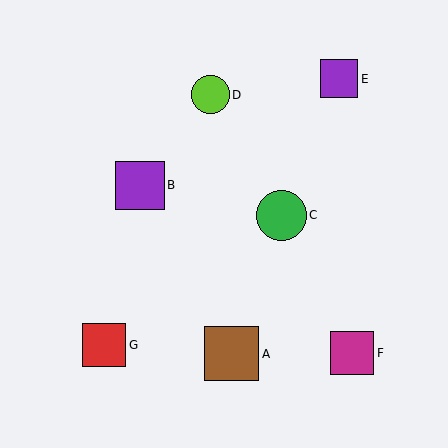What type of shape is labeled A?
Shape A is a brown square.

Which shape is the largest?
The brown square (labeled A) is the largest.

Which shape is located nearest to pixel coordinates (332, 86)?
The purple square (labeled E) at (339, 79) is nearest to that location.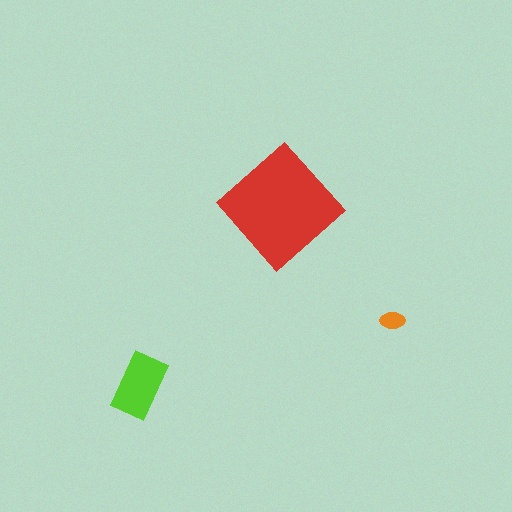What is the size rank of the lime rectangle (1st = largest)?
2nd.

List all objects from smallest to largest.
The orange ellipse, the lime rectangle, the red diamond.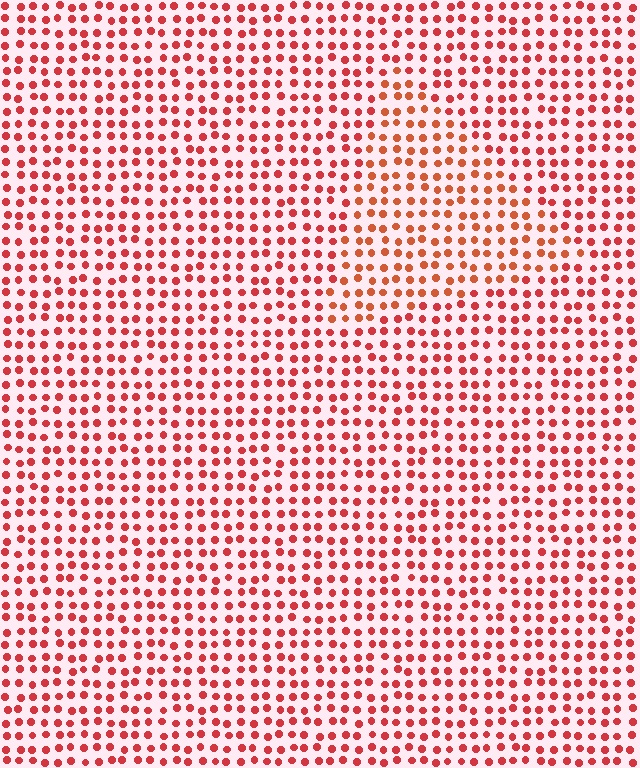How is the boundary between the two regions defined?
The boundary is defined purely by a slight shift in hue (about 18 degrees). Spacing, size, and orientation are identical on both sides.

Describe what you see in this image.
The image is filled with small red elements in a uniform arrangement. A triangle-shaped region is visible where the elements are tinted to a slightly different hue, forming a subtle color boundary.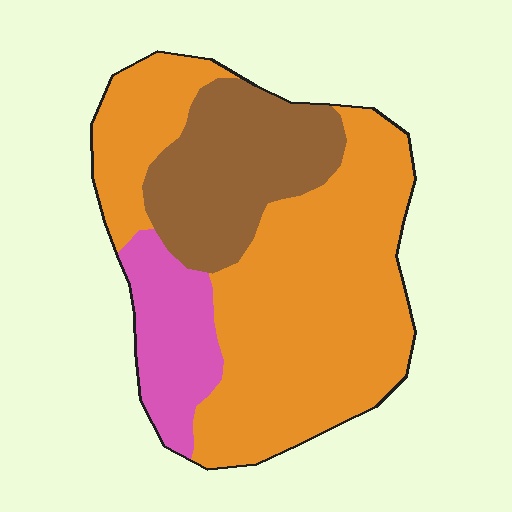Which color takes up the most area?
Orange, at roughly 60%.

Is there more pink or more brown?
Brown.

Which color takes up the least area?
Pink, at roughly 15%.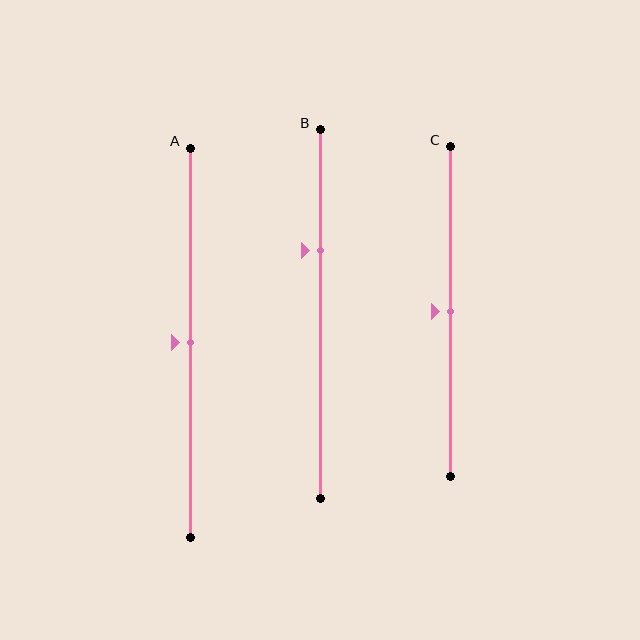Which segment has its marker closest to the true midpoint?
Segment A has its marker closest to the true midpoint.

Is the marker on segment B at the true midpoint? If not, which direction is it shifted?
No, the marker on segment B is shifted upward by about 17% of the segment length.